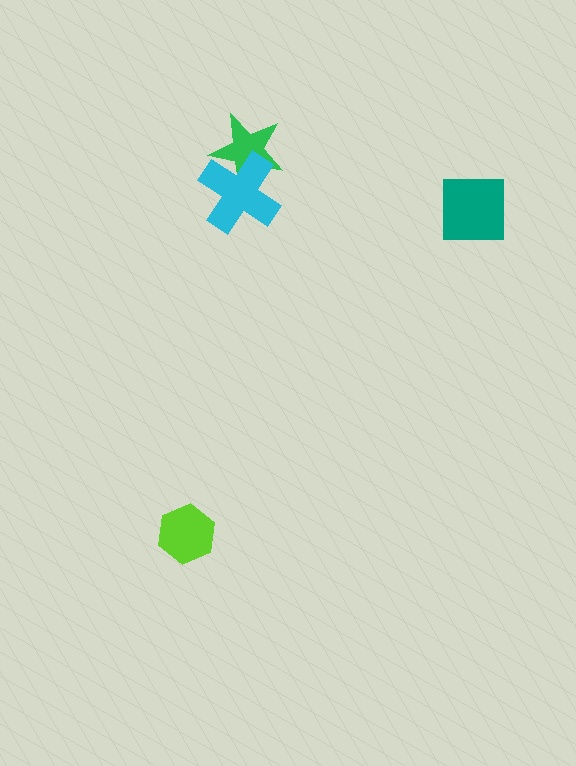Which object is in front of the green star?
The cyan cross is in front of the green star.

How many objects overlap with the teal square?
0 objects overlap with the teal square.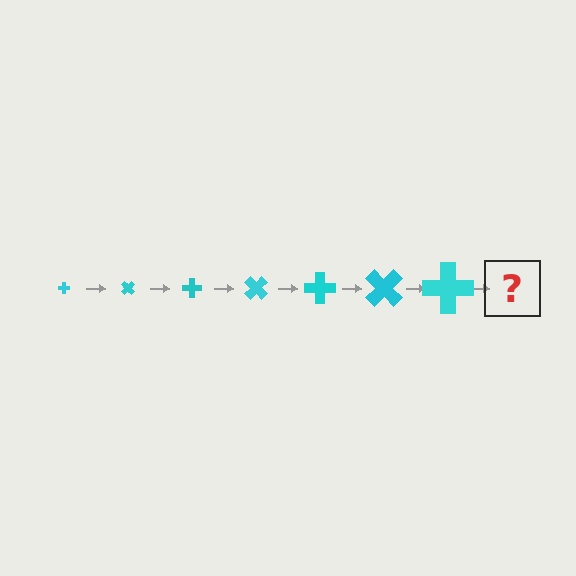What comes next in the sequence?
The next element should be a cross, larger than the previous one and rotated 315 degrees from the start.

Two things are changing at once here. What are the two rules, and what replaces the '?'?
The two rules are that the cross grows larger each step and it rotates 45 degrees each step. The '?' should be a cross, larger than the previous one and rotated 315 degrees from the start.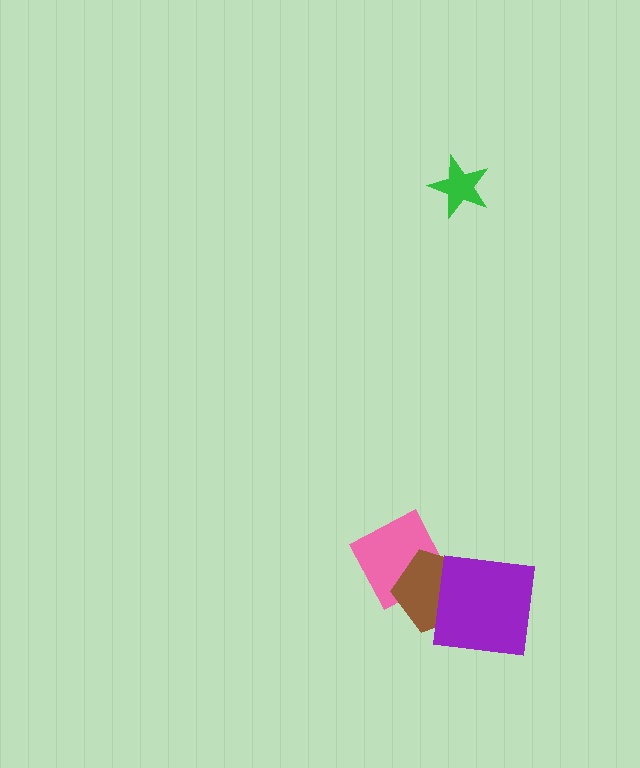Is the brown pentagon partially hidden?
Yes, it is partially covered by another shape.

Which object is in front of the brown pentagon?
The purple square is in front of the brown pentagon.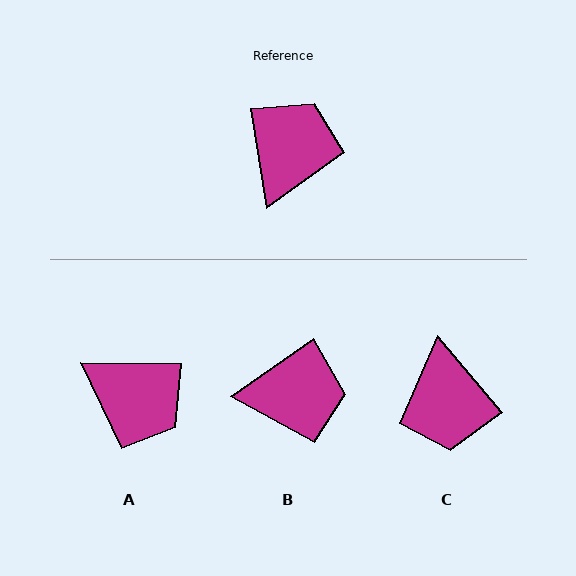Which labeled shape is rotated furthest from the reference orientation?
C, about 149 degrees away.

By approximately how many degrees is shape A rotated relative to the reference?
Approximately 100 degrees clockwise.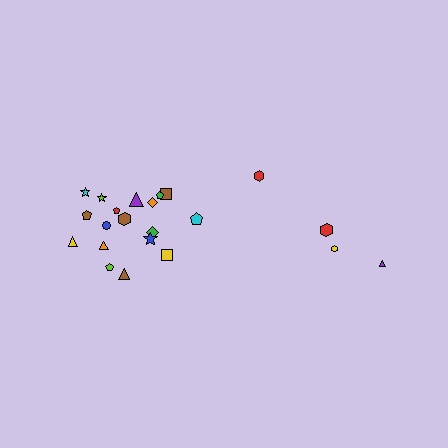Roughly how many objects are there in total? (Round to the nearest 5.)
Roughly 20 objects in total.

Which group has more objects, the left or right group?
The left group.